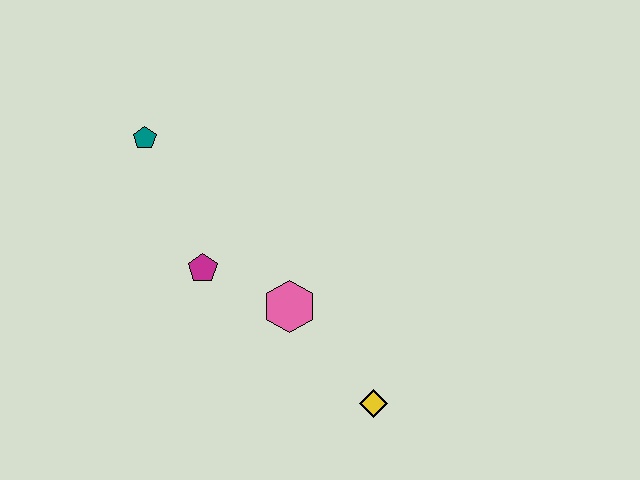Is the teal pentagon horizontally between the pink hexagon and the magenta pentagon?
No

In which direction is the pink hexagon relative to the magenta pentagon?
The pink hexagon is to the right of the magenta pentagon.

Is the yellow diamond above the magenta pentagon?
No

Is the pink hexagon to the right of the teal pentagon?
Yes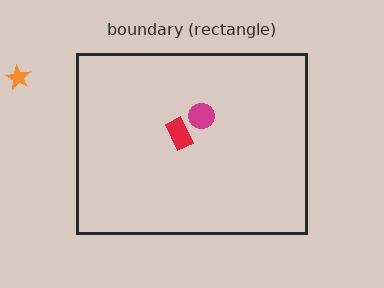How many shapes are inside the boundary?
2 inside, 1 outside.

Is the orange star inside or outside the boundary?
Outside.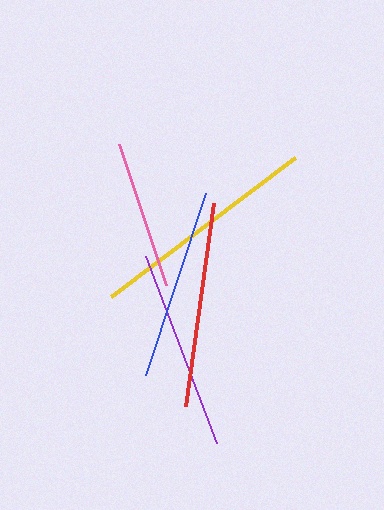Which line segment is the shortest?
The pink line is the shortest at approximately 149 pixels.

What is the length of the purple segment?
The purple segment is approximately 200 pixels long.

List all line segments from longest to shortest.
From longest to shortest: yellow, red, purple, blue, pink.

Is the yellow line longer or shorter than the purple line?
The yellow line is longer than the purple line.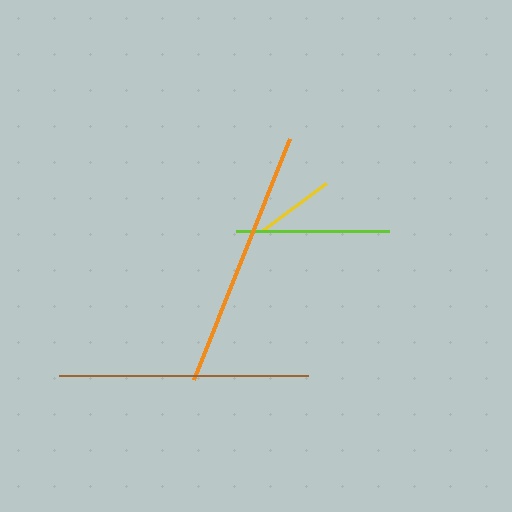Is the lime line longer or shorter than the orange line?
The orange line is longer than the lime line.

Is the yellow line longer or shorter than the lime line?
The lime line is longer than the yellow line.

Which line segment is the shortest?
The yellow line is the shortest at approximately 80 pixels.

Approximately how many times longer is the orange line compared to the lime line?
The orange line is approximately 1.7 times the length of the lime line.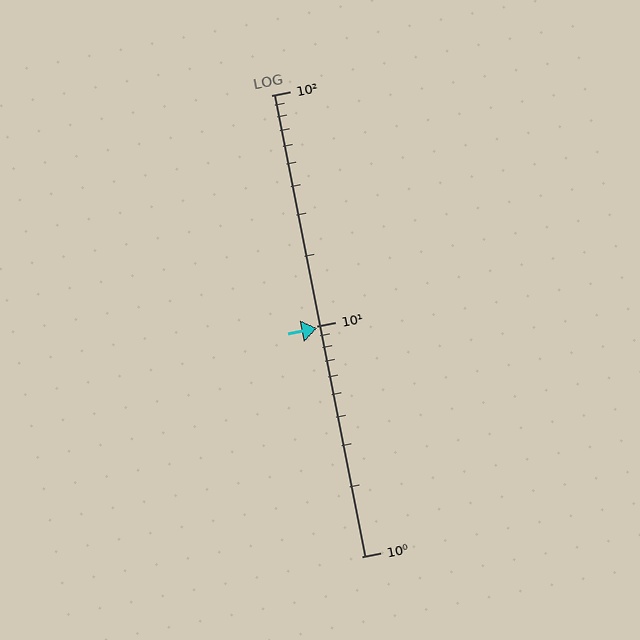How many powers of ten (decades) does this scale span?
The scale spans 2 decades, from 1 to 100.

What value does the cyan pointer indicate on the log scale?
The pointer indicates approximately 9.8.